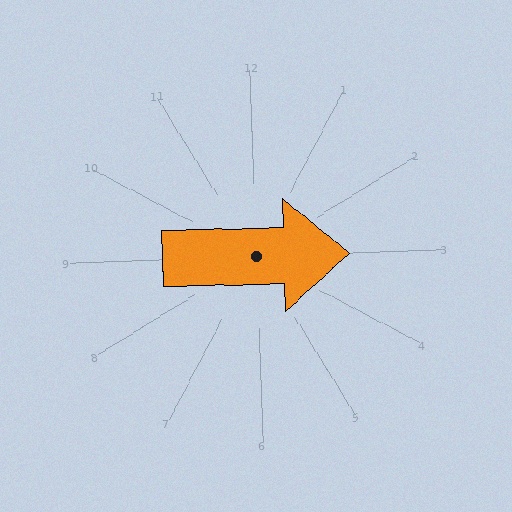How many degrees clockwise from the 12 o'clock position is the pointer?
Approximately 90 degrees.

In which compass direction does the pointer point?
East.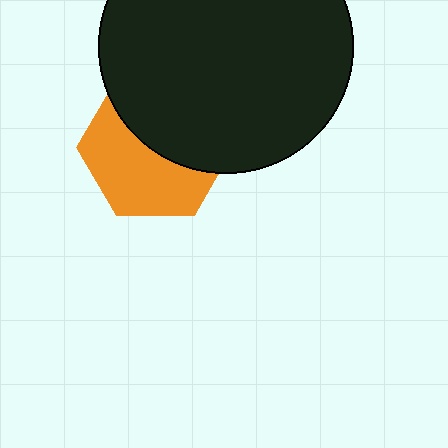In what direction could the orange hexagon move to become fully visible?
The orange hexagon could move down. That would shift it out from behind the black circle entirely.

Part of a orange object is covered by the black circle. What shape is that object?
It is a hexagon.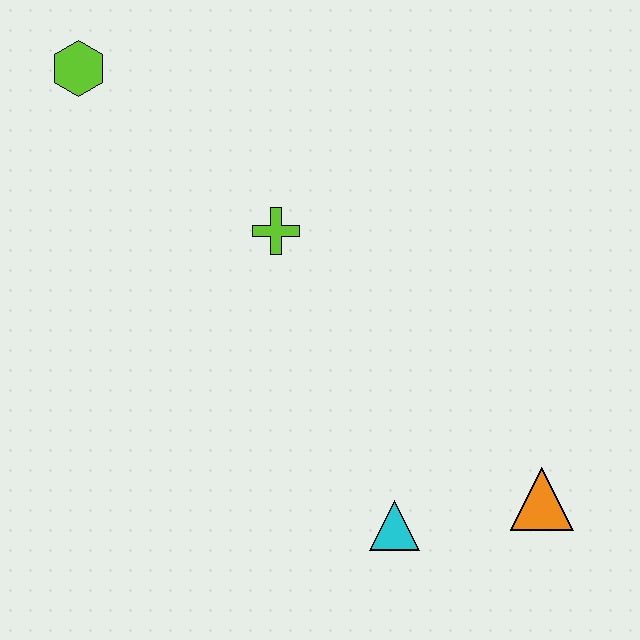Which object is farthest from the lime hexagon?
The orange triangle is farthest from the lime hexagon.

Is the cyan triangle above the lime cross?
No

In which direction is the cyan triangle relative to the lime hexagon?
The cyan triangle is below the lime hexagon.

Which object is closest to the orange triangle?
The cyan triangle is closest to the orange triangle.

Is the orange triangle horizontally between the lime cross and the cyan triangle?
No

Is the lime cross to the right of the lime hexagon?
Yes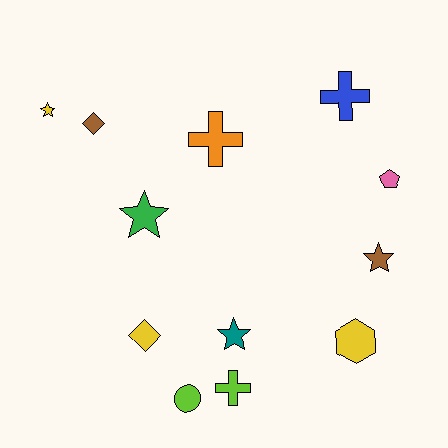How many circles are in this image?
There is 1 circle.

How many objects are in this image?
There are 12 objects.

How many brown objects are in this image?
There are 2 brown objects.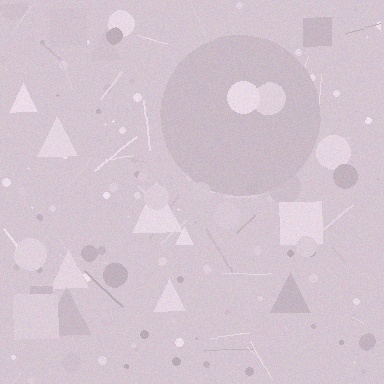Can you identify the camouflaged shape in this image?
The camouflaged shape is a circle.